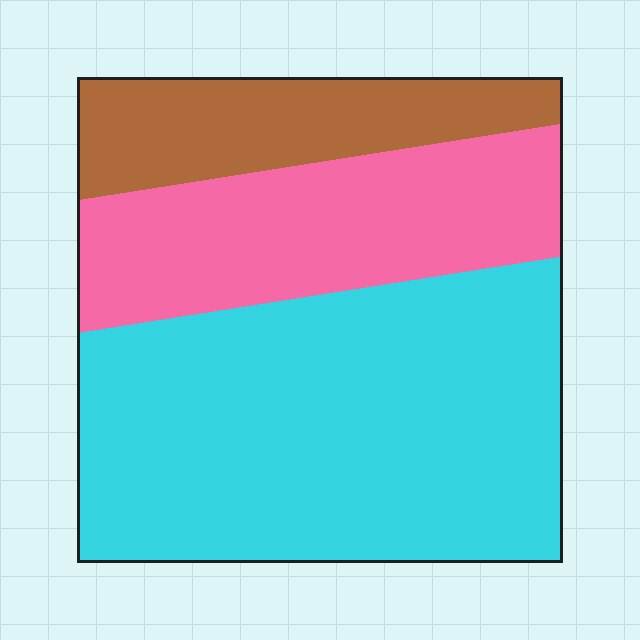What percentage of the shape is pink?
Pink covers around 25% of the shape.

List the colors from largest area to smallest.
From largest to smallest: cyan, pink, brown.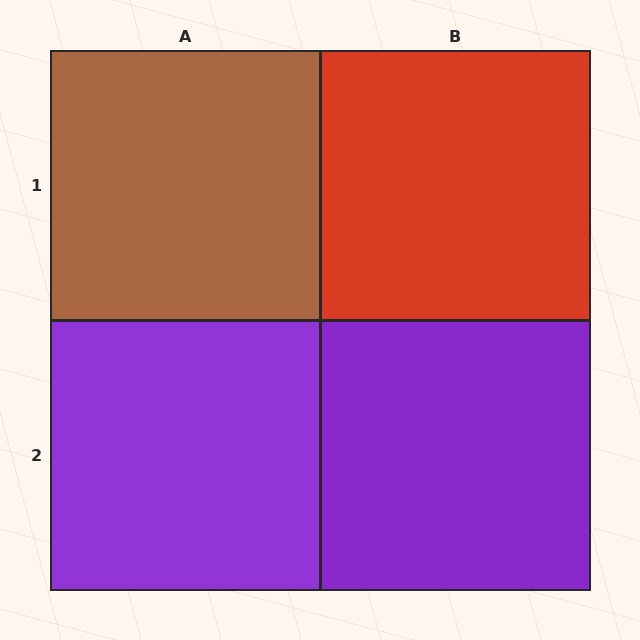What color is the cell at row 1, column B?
Red.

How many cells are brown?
1 cell is brown.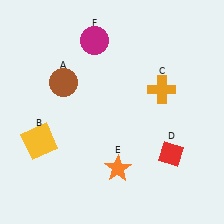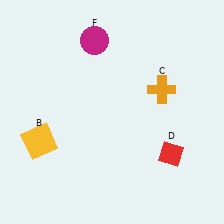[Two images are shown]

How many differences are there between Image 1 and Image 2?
There are 2 differences between the two images.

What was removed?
The brown circle (A), the orange star (E) were removed in Image 2.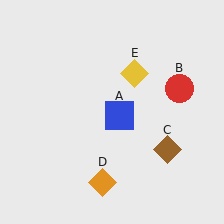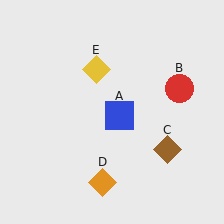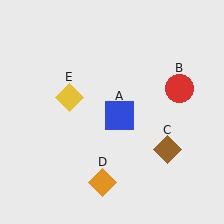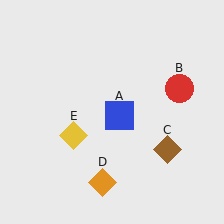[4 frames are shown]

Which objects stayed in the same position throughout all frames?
Blue square (object A) and red circle (object B) and brown diamond (object C) and orange diamond (object D) remained stationary.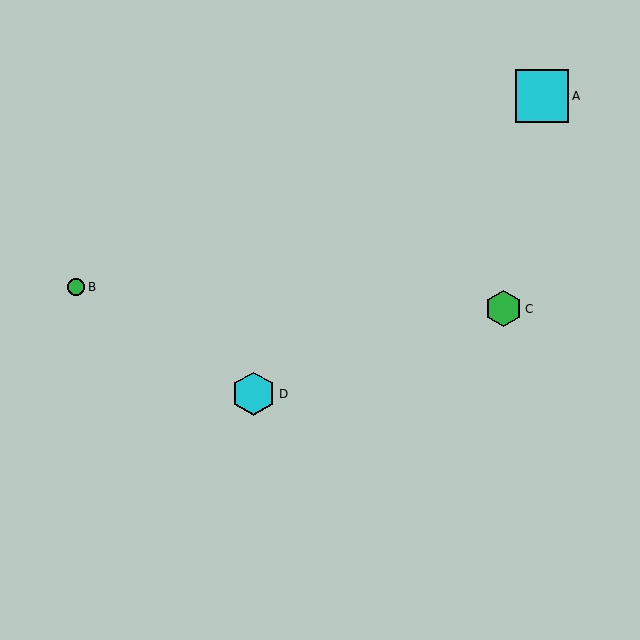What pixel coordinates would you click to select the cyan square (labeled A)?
Click at (542, 96) to select the cyan square A.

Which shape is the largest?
The cyan square (labeled A) is the largest.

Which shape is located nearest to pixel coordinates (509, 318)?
The green hexagon (labeled C) at (504, 309) is nearest to that location.